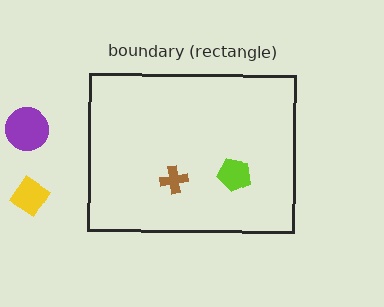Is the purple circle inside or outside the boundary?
Outside.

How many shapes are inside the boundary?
2 inside, 2 outside.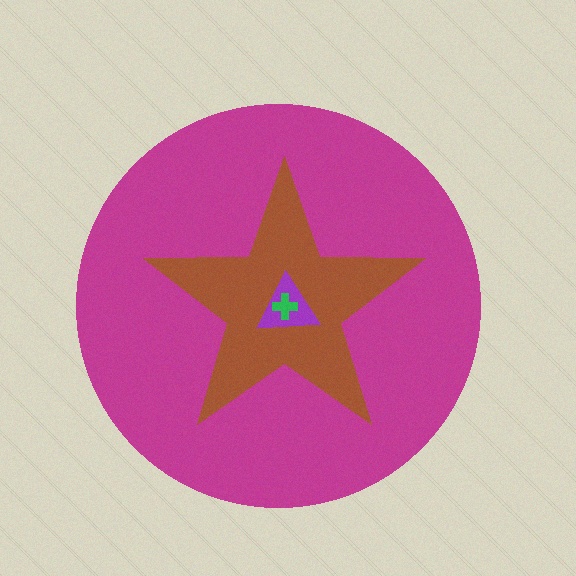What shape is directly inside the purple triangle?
The green cross.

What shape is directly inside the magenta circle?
The brown star.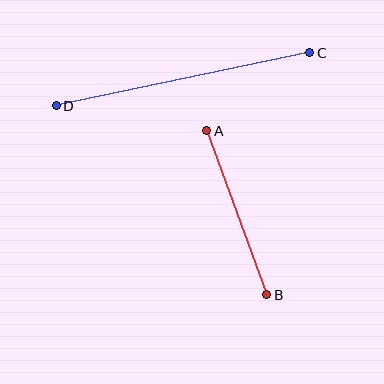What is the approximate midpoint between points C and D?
The midpoint is at approximately (183, 79) pixels.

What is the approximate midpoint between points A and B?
The midpoint is at approximately (237, 213) pixels.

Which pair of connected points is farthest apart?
Points C and D are farthest apart.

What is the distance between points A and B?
The distance is approximately 175 pixels.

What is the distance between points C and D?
The distance is approximately 259 pixels.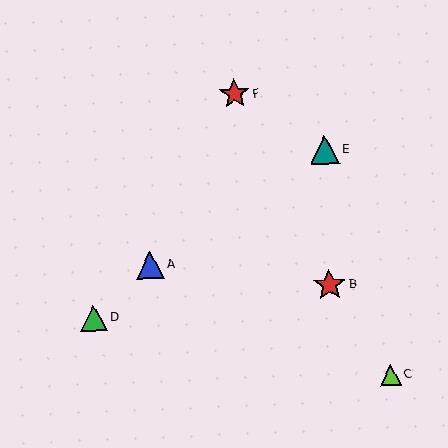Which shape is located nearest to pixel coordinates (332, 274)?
The red star (labeled B) at (329, 285) is nearest to that location.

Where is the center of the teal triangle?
The center of the teal triangle is at (325, 149).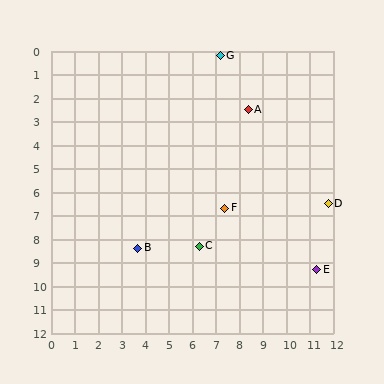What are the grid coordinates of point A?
Point A is at approximately (8.4, 2.5).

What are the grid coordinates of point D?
Point D is at approximately (11.8, 6.5).